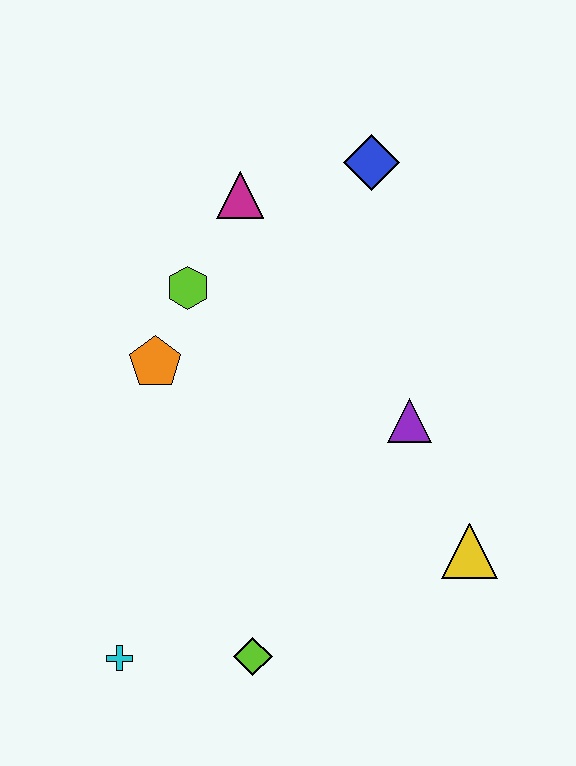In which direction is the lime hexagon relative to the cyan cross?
The lime hexagon is above the cyan cross.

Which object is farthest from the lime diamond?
The blue diamond is farthest from the lime diamond.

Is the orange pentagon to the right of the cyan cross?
Yes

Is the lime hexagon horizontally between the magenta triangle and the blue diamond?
No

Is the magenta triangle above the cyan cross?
Yes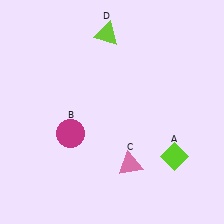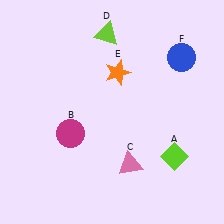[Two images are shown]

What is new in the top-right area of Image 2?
A blue circle (F) was added in the top-right area of Image 2.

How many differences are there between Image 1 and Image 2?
There are 2 differences between the two images.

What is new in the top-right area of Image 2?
An orange star (E) was added in the top-right area of Image 2.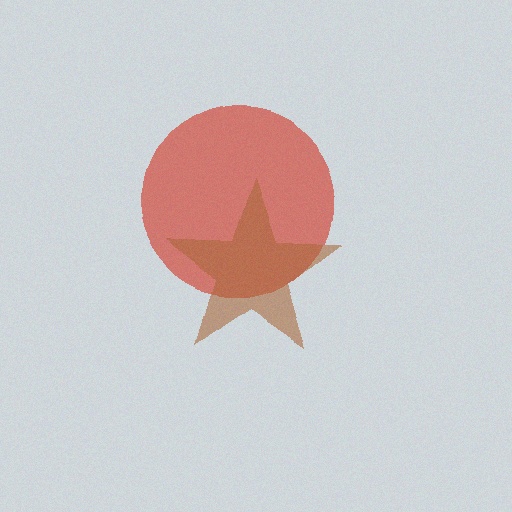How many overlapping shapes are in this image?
There are 2 overlapping shapes in the image.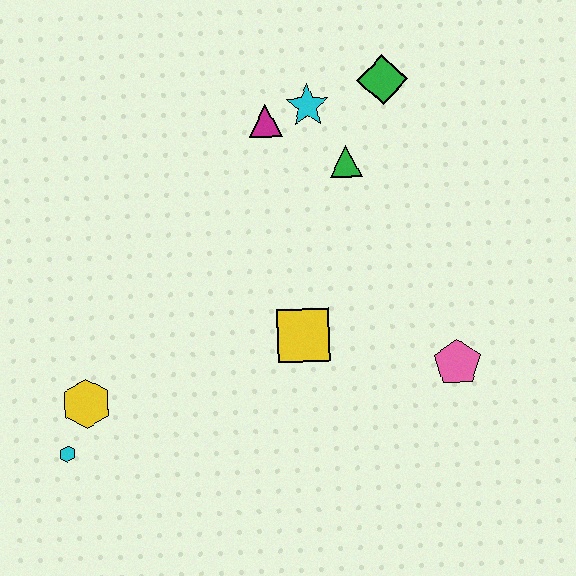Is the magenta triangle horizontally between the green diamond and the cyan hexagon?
Yes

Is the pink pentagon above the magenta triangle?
No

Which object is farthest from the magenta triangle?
The cyan hexagon is farthest from the magenta triangle.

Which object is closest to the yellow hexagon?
The cyan hexagon is closest to the yellow hexagon.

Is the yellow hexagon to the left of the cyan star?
Yes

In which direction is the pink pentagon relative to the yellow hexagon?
The pink pentagon is to the right of the yellow hexagon.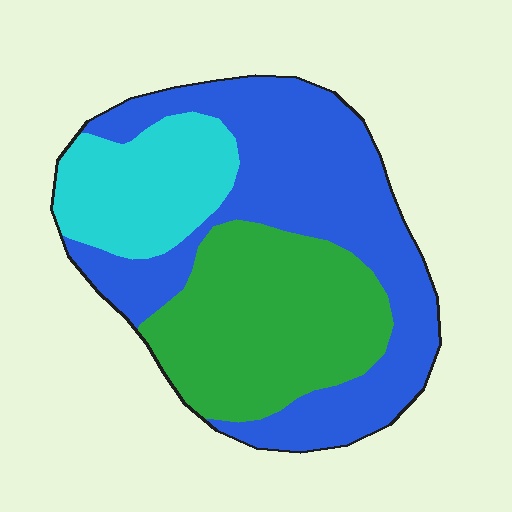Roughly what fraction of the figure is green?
Green covers about 35% of the figure.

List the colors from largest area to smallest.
From largest to smallest: blue, green, cyan.